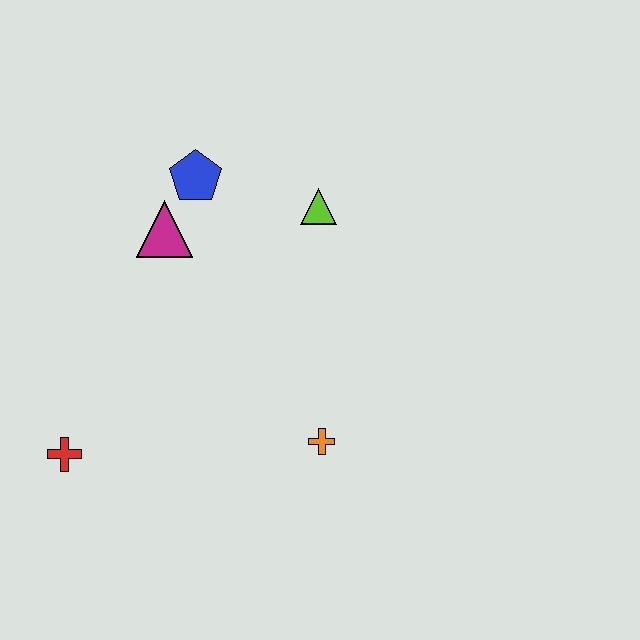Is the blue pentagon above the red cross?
Yes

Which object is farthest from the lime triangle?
The red cross is farthest from the lime triangle.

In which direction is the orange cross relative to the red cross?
The orange cross is to the right of the red cross.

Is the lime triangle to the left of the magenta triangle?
No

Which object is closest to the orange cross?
The lime triangle is closest to the orange cross.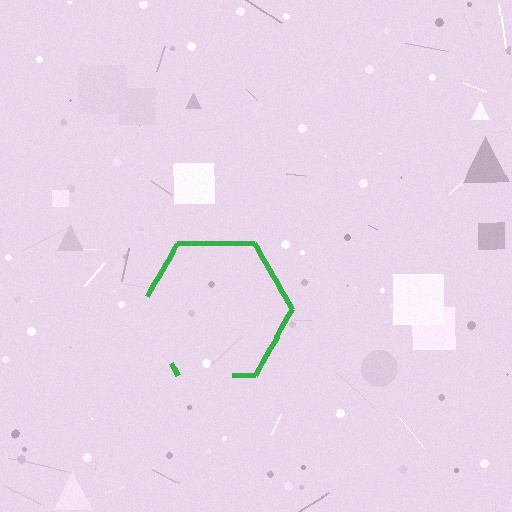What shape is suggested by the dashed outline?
The dashed outline suggests a hexagon.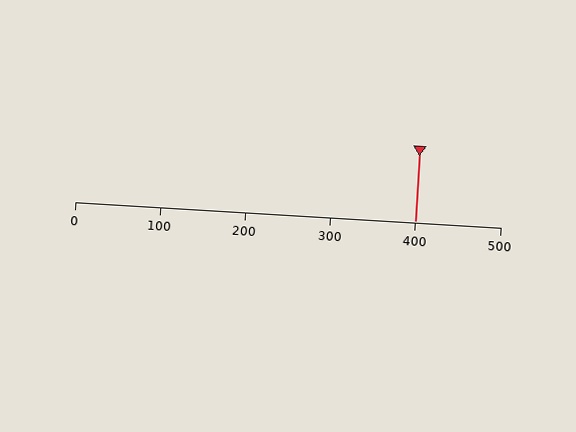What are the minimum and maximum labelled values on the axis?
The axis runs from 0 to 500.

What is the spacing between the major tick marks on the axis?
The major ticks are spaced 100 apart.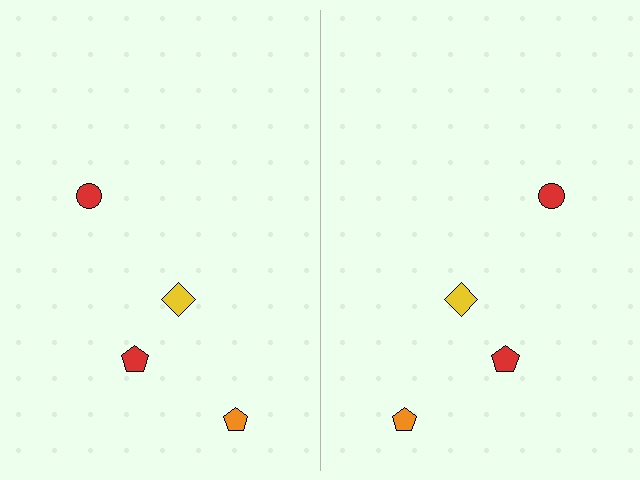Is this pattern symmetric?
Yes, this pattern has bilateral (reflection) symmetry.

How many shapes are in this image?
There are 8 shapes in this image.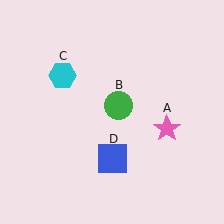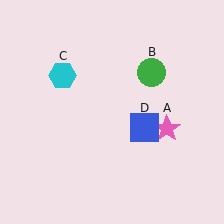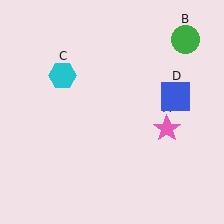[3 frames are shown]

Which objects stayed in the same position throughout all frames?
Pink star (object A) and cyan hexagon (object C) remained stationary.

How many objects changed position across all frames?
2 objects changed position: green circle (object B), blue square (object D).